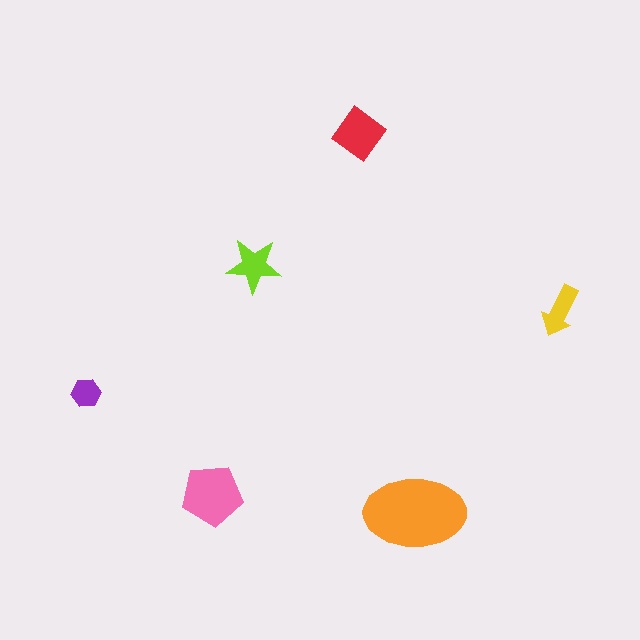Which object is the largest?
The orange ellipse.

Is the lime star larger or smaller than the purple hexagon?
Larger.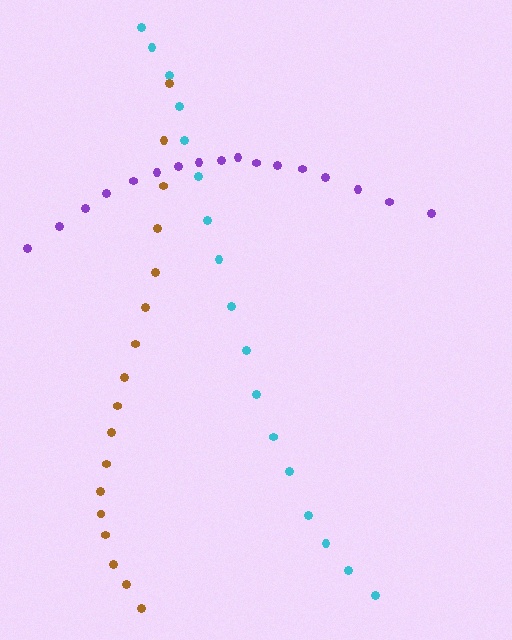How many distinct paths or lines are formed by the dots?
There are 3 distinct paths.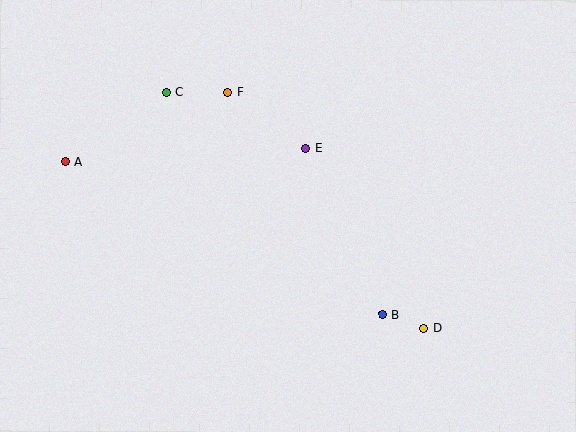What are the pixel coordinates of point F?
Point F is at (227, 92).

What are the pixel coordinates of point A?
Point A is at (66, 162).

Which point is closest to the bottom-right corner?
Point D is closest to the bottom-right corner.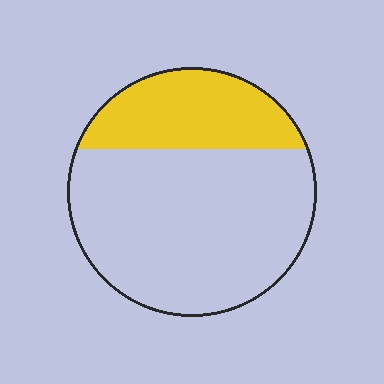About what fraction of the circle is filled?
About one quarter (1/4).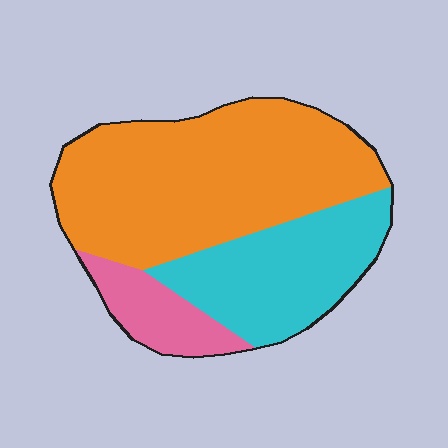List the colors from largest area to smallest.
From largest to smallest: orange, cyan, pink.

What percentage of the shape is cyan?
Cyan covers 30% of the shape.